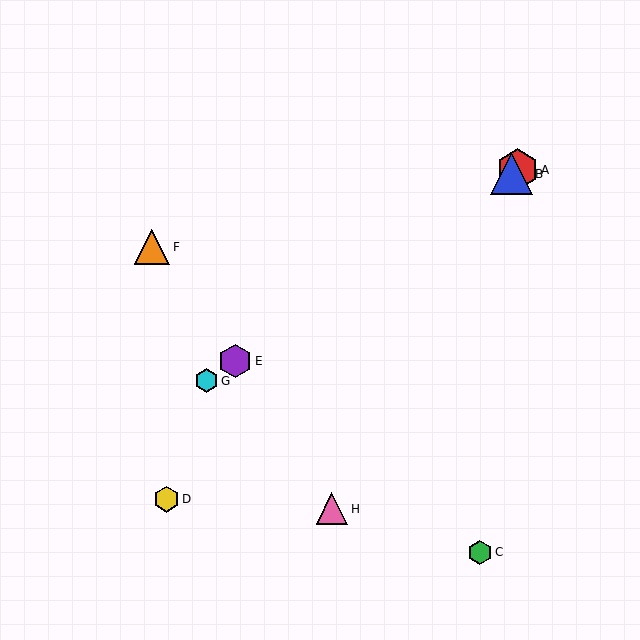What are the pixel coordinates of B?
Object B is at (512, 174).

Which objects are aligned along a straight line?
Objects A, B, E, G are aligned along a straight line.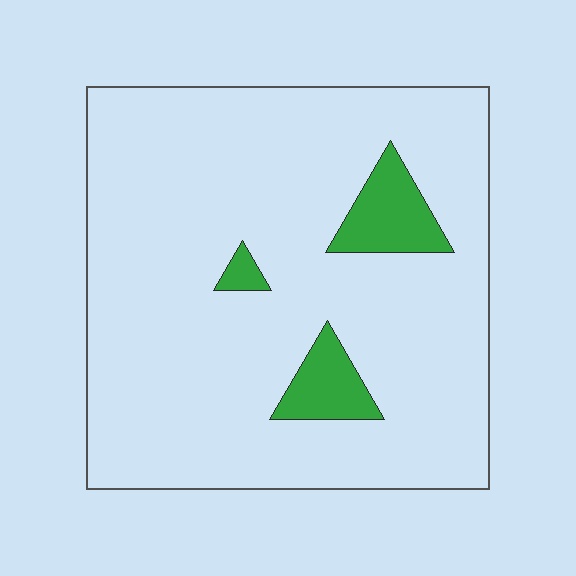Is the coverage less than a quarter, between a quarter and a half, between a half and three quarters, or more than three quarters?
Less than a quarter.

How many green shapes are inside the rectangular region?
3.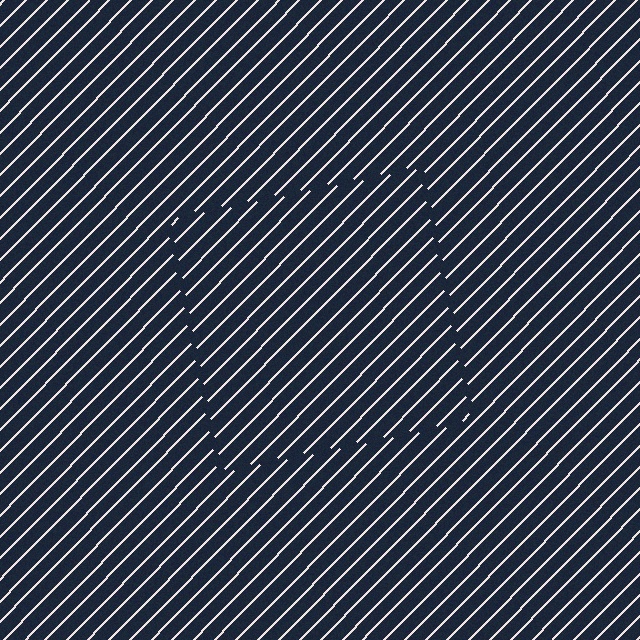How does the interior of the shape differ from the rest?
The interior of the shape contains the same grating, shifted by half a period — the contour is defined by the phase discontinuity where line-ends from the inner and outer gratings abut.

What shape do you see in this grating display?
An illusory square. The interior of the shape contains the same grating, shifted by half a period — the contour is defined by the phase discontinuity where line-ends from the inner and outer gratings abut.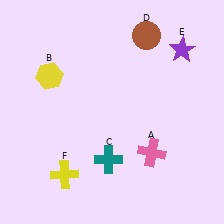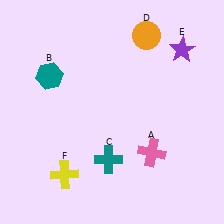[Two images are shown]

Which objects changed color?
B changed from yellow to teal. D changed from brown to orange.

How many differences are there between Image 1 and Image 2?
There are 2 differences between the two images.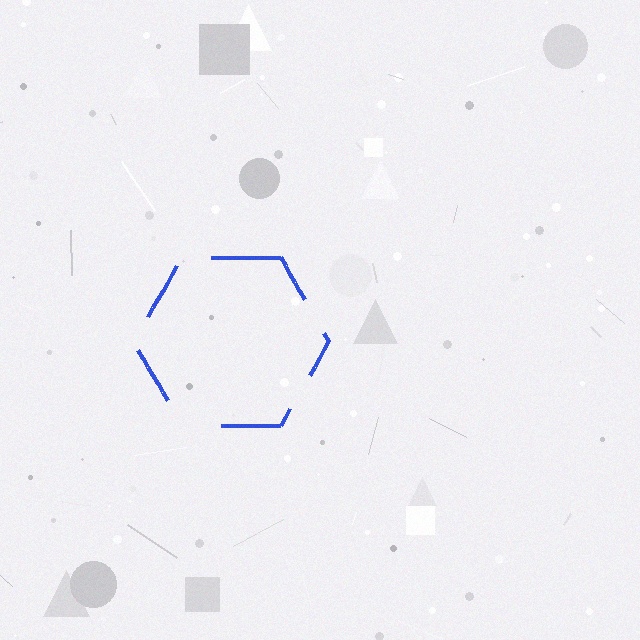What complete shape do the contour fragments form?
The contour fragments form a hexagon.